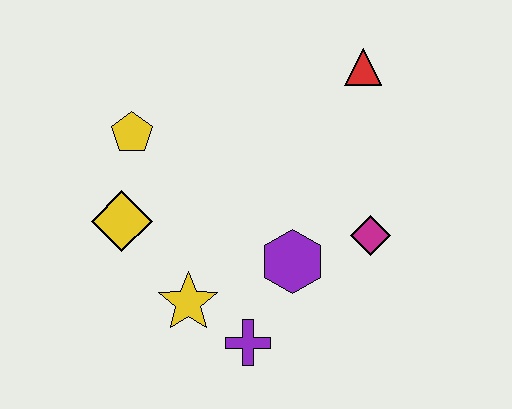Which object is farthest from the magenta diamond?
The yellow pentagon is farthest from the magenta diamond.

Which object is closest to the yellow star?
The purple cross is closest to the yellow star.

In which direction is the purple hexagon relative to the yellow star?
The purple hexagon is to the right of the yellow star.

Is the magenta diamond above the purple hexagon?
Yes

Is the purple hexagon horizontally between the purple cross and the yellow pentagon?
No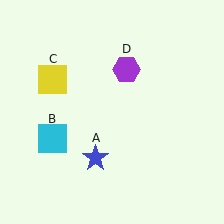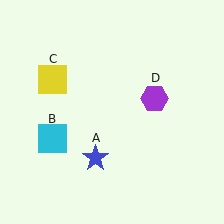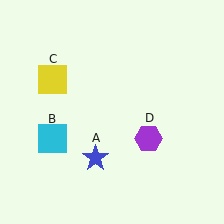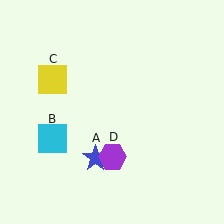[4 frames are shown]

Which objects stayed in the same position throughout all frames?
Blue star (object A) and cyan square (object B) and yellow square (object C) remained stationary.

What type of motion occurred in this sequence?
The purple hexagon (object D) rotated clockwise around the center of the scene.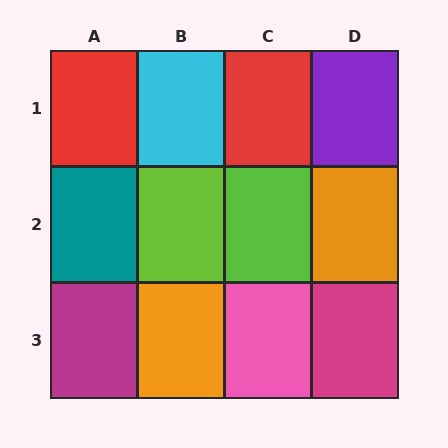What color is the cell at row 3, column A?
Magenta.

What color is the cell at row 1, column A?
Red.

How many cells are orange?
2 cells are orange.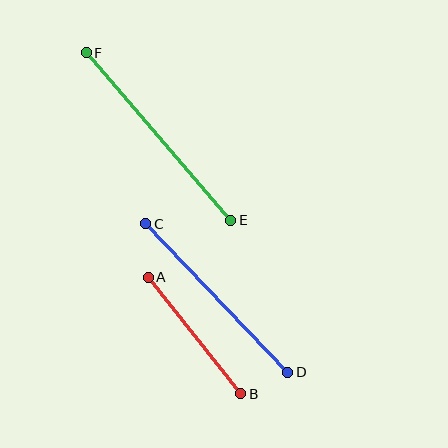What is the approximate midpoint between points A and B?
The midpoint is at approximately (194, 336) pixels.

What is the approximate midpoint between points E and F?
The midpoint is at approximately (159, 136) pixels.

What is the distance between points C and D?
The distance is approximately 205 pixels.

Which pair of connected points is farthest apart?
Points E and F are farthest apart.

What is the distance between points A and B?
The distance is approximately 149 pixels.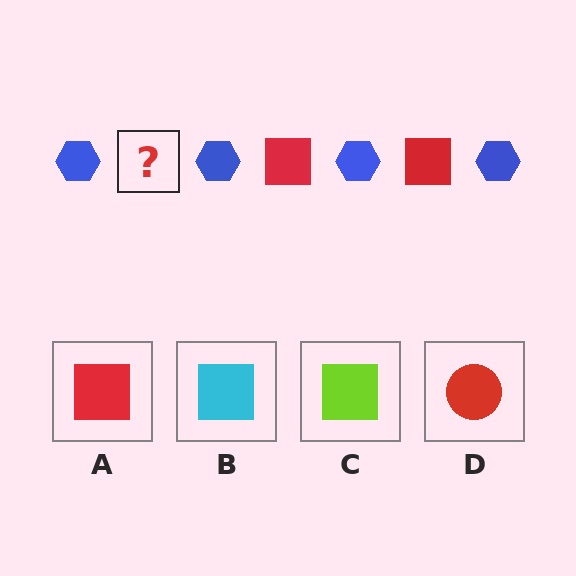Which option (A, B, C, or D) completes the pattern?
A.